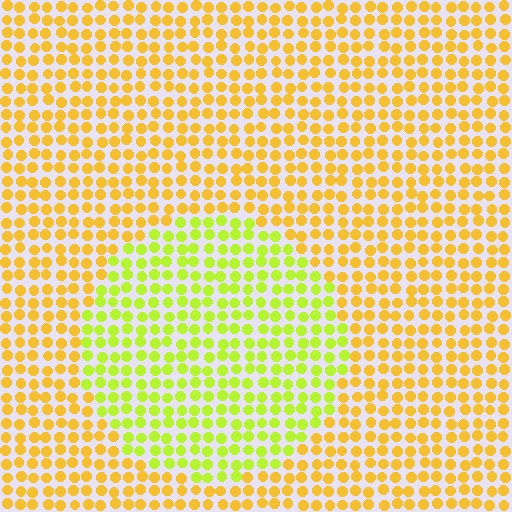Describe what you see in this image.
The image is filled with small yellow elements in a uniform arrangement. A circle-shaped region is visible where the elements are tinted to a slightly different hue, forming a subtle color boundary.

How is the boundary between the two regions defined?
The boundary is defined purely by a slight shift in hue (about 35 degrees). Spacing, size, and orientation are identical on both sides.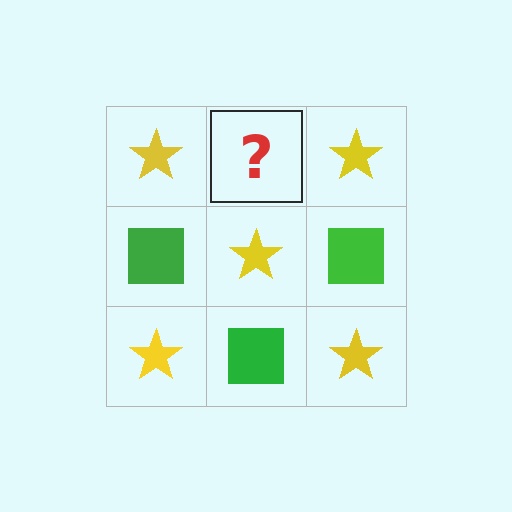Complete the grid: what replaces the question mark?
The question mark should be replaced with a green square.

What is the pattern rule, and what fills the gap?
The rule is that it alternates yellow star and green square in a checkerboard pattern. The gap should be filled with a green square.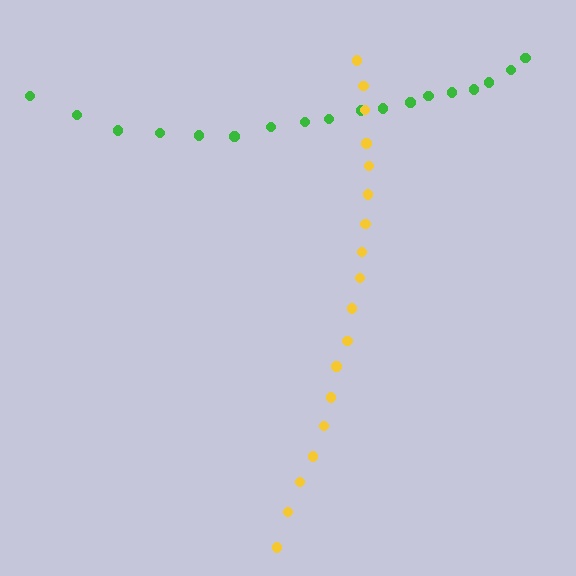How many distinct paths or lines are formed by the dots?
There are 2 distinct paths.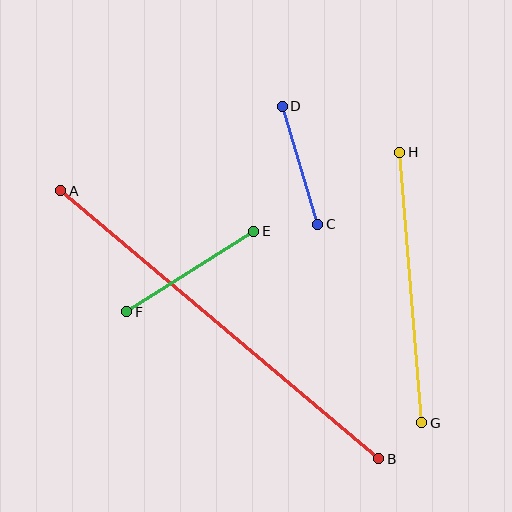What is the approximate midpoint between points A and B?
The midpoint is at approximately (220, 325) pixels.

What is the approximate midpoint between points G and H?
The midpoint is at approximately (411, 288) pixels.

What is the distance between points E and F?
The distance is approximately 151 pixels.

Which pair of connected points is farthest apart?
Points A and B are farthest apart.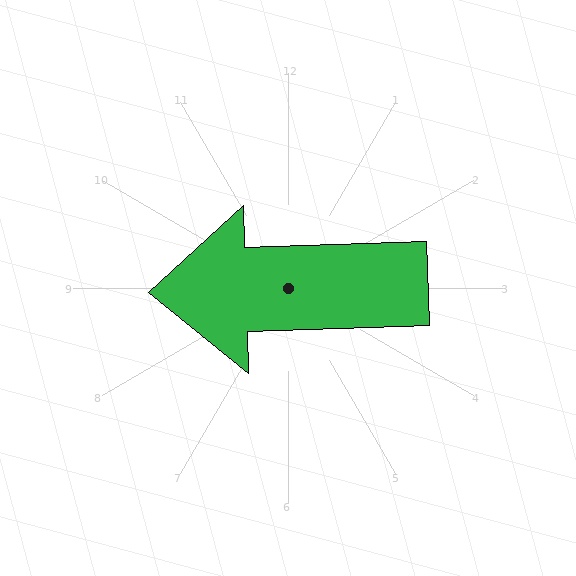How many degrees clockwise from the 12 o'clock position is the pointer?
Approximately 268 degrees.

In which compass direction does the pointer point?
West.